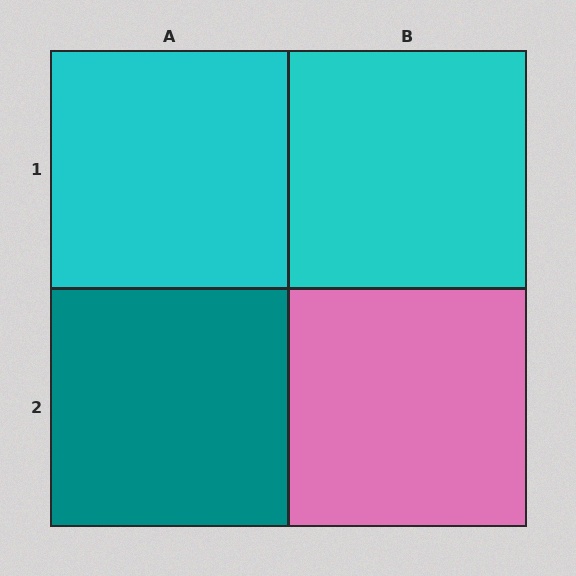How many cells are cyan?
2 cells are cyan.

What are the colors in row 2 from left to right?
Teal, pink.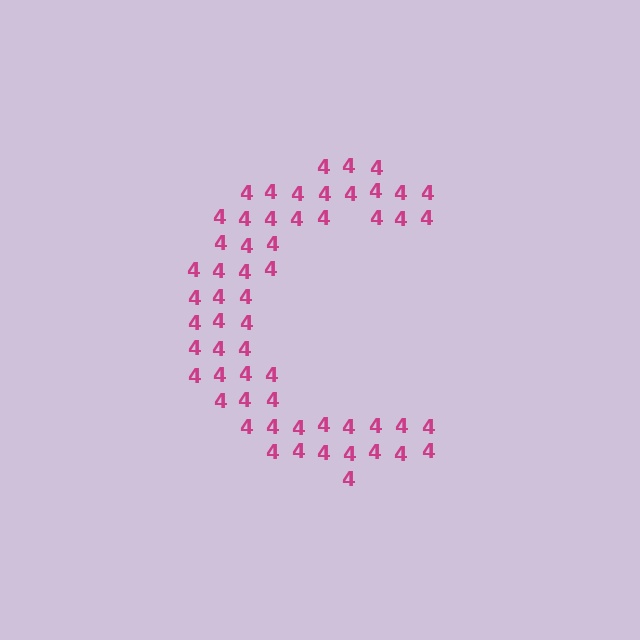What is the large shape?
The large shape is the letter C.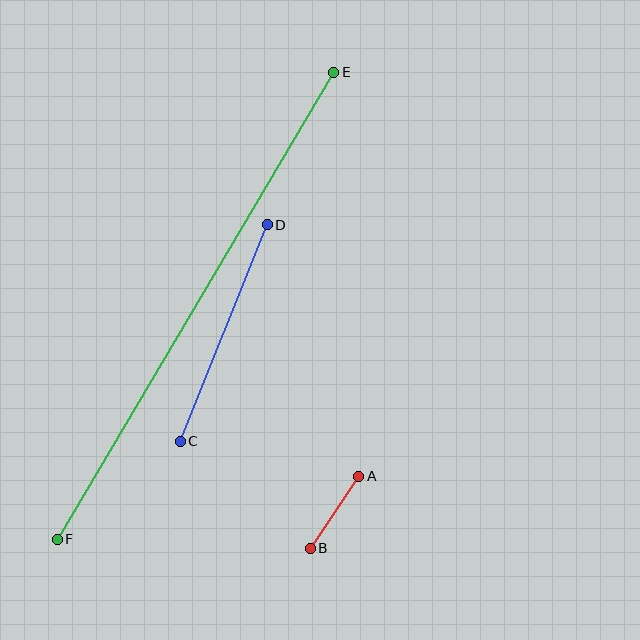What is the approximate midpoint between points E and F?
The midpoint is at approximately (196, 306) pixels.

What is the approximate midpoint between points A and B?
The midpoint is at approximately (335, 512) pixels.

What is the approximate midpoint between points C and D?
The midpoint is at approximately (224, 333) pixels.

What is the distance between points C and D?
The distance is approximately 233 pixels.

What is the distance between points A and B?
The distance is approximately 87 pixels.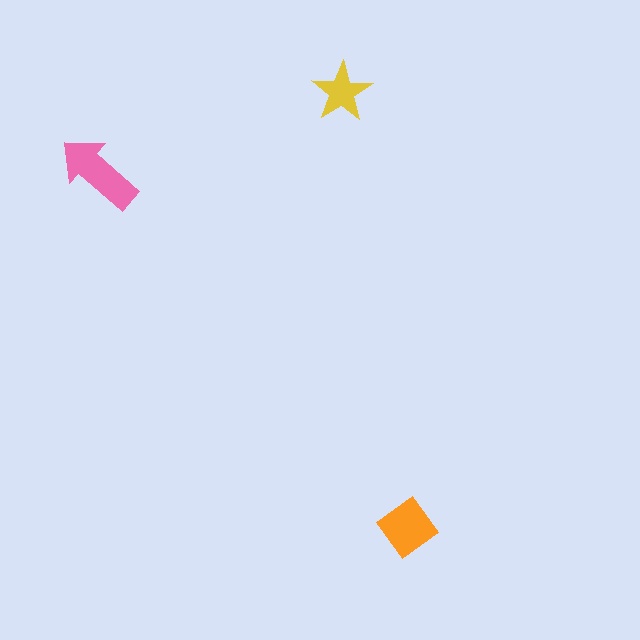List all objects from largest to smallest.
The pink arrow, the orange diamond, the yellow star.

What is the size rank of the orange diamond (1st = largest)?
2nd.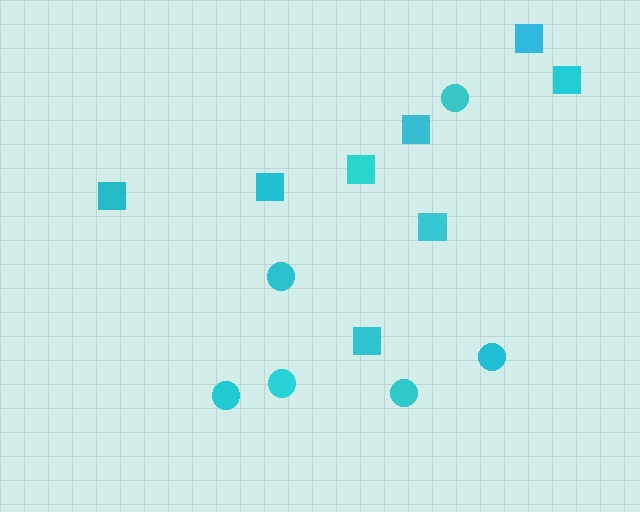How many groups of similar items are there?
There are 2 groups: one group of squares (8) and one group of circles (6).